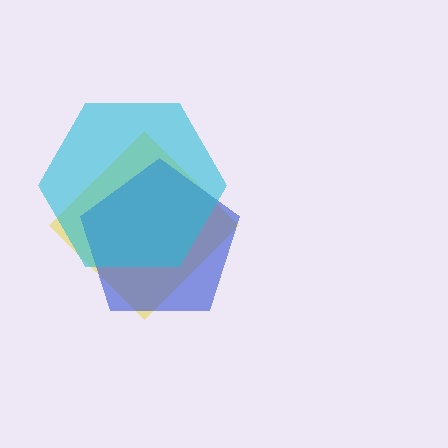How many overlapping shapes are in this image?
There are 3 overlapping shapes in the image.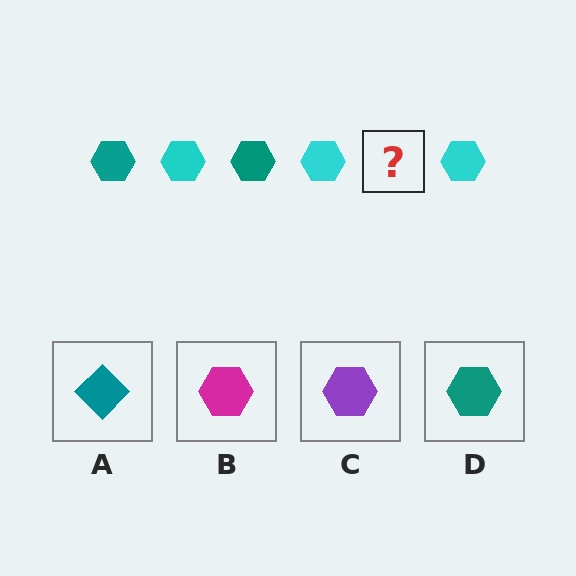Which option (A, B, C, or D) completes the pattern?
D.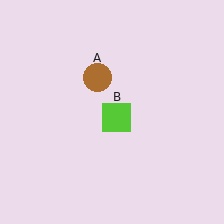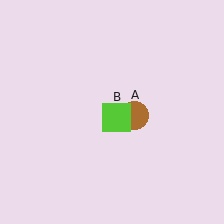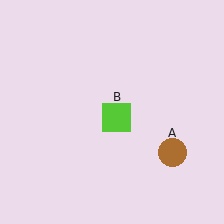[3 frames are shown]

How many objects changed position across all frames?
1 object changed position: brown circle (object A).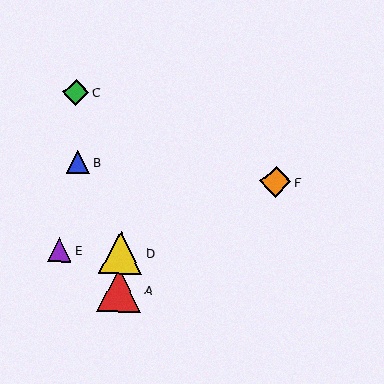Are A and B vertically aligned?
No, A is at x≈119 and B is at x≈78.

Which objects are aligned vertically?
Objects A, D are aligned vertically.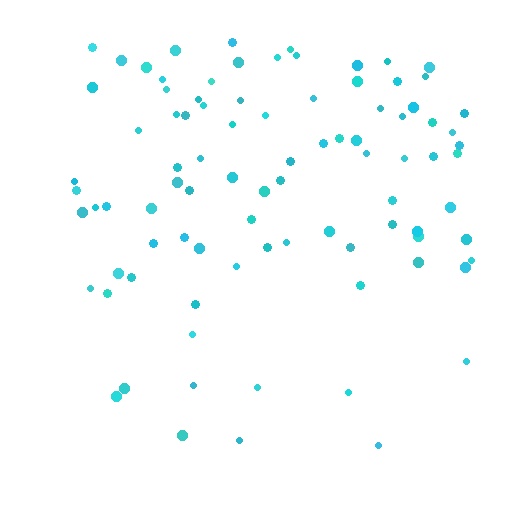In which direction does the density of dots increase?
From bottom to top, with the top side densest.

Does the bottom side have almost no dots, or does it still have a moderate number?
Still a moderate number, just noticeably fewer than the top.